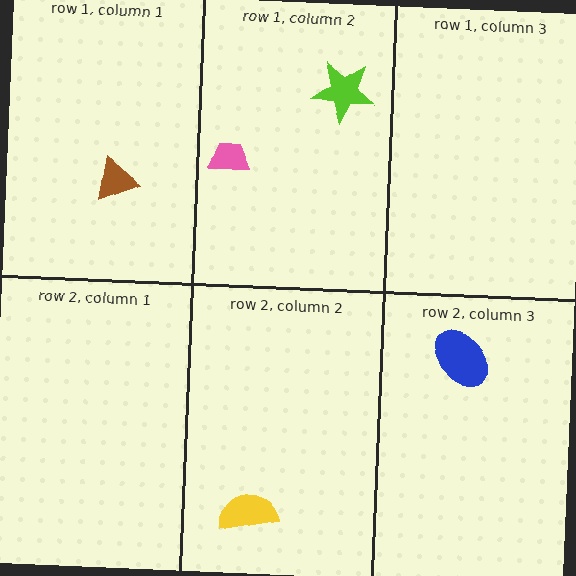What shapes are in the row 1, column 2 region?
The pink trapezoid, the lime star.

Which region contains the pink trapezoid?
The row 1, column 2 region.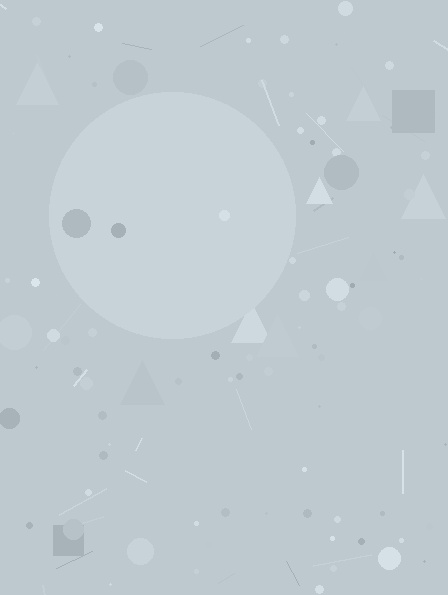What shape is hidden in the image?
A circle is hidden in the image.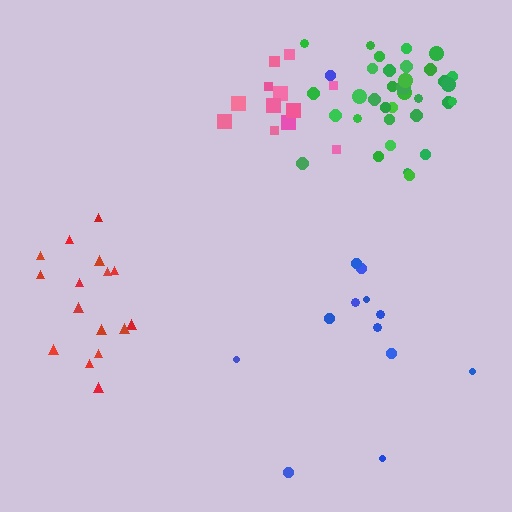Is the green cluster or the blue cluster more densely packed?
Green.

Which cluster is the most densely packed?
Green.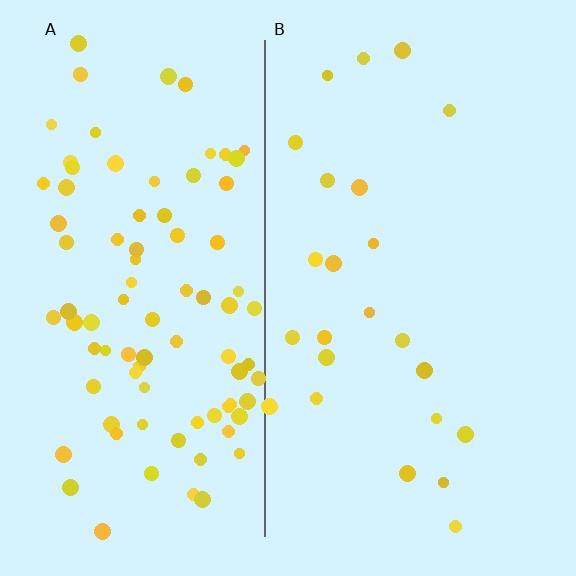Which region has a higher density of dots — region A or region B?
A (the left).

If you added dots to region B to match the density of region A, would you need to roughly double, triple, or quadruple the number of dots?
Approximately quadruple.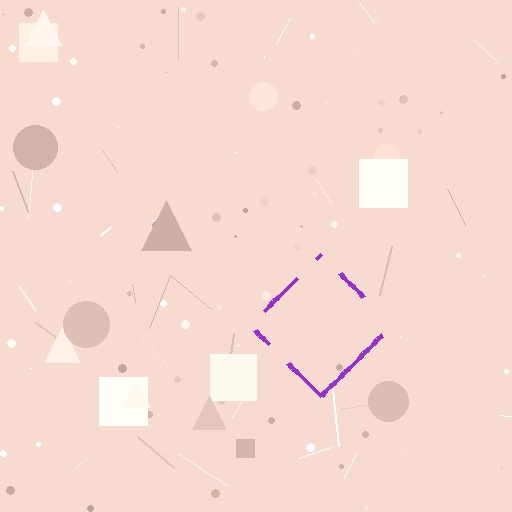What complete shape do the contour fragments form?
The contour fragments form a diamond.